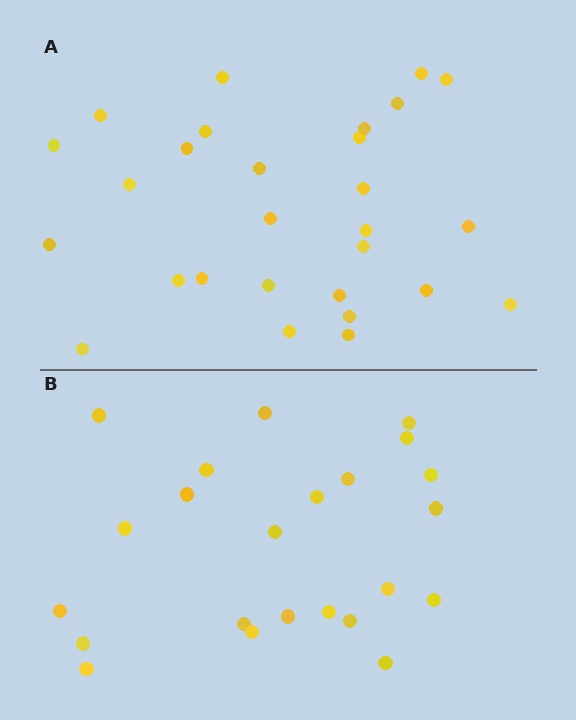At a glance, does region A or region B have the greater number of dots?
Region A (the top region) has more dots.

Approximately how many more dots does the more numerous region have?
Region A has about 5 more dots than region B.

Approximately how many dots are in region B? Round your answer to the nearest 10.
About 20 dots. (The exact count is 23, which rounds to 20.)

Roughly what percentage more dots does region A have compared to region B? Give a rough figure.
About 20% more.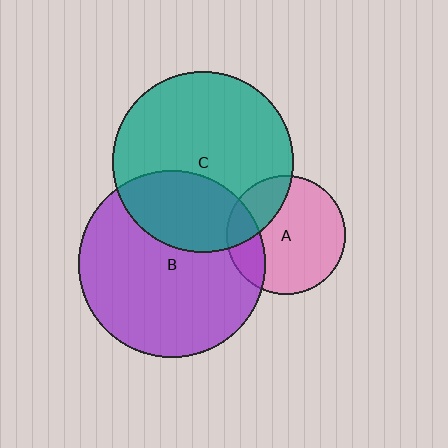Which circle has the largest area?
Circle B (purple).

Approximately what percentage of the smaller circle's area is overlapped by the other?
Approximately 20%.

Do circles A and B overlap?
Yes.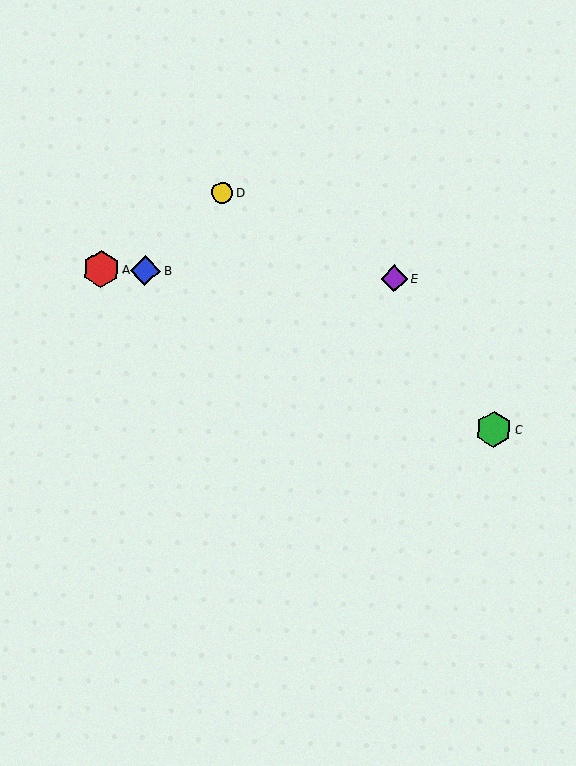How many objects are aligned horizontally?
3 objects (A, B, E) are aligned horizontally.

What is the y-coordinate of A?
Object A is at y≈269.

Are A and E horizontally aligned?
Yes, both are at y≈269.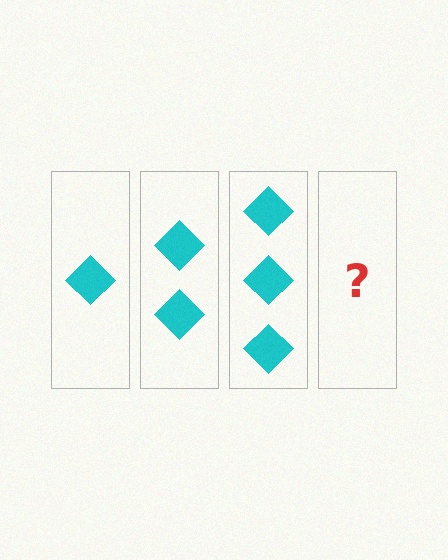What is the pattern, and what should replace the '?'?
The pattern is that each step adds one more diamond. The '?' should be 4 diamonds.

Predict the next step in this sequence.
The next step is 4 diamonds.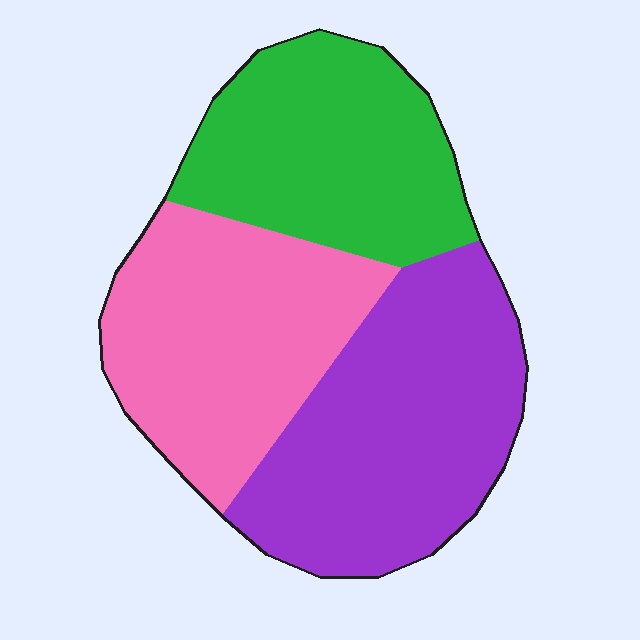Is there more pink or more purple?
Purple.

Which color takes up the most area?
Purple, at roughly 40%.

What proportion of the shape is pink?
Pink takes up about one third (1/3) of the shape.